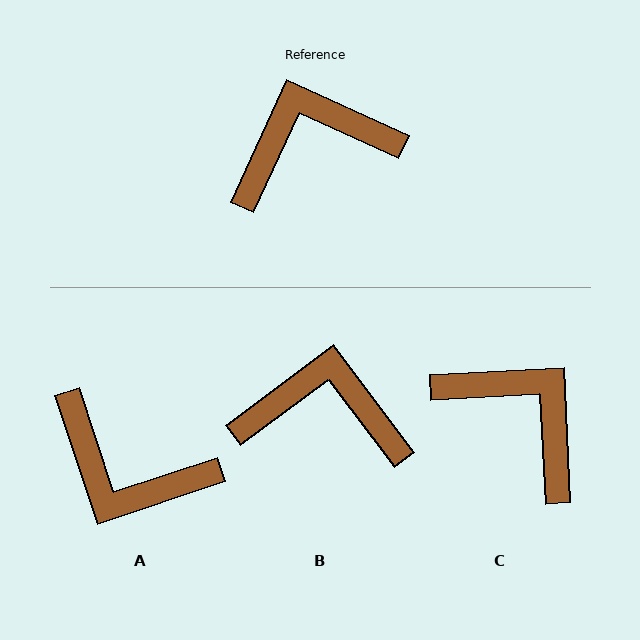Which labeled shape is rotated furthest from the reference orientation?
A, about 133 degrees away.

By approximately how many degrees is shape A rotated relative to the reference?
Approximately 133 degrees counter-clockwise.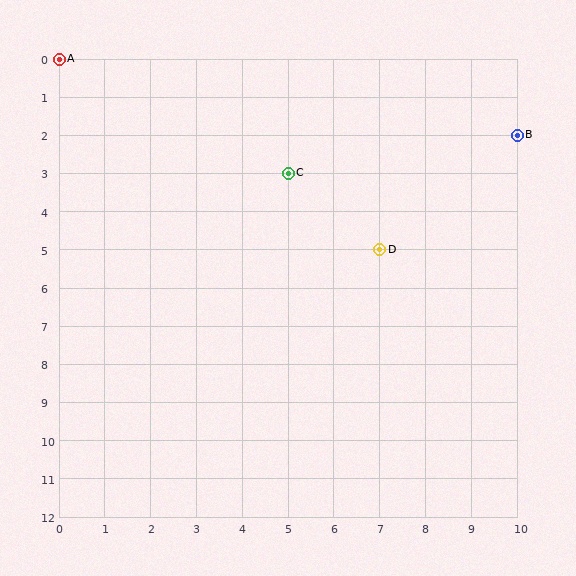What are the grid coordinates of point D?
Point D is at grid coordinates (7, 5).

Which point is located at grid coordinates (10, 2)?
Point B is at (10, 2).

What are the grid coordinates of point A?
Point A is at grid coordinates (0, 0).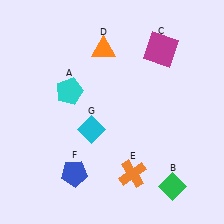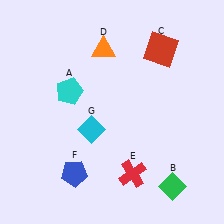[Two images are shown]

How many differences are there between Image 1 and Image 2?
There are 2 differences between the two images.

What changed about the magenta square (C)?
In Image 1, C is magenta. In Image 2, it changed to red.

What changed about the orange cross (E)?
In Image 1, E is orange. In Image 2, it changed to red.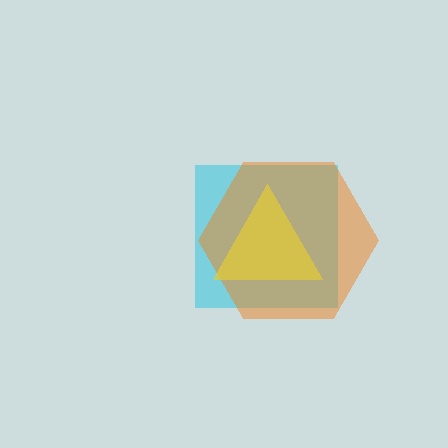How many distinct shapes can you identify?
There are 3 distinct shapes: a cyan square, an orange hexagon, a yellow triangle.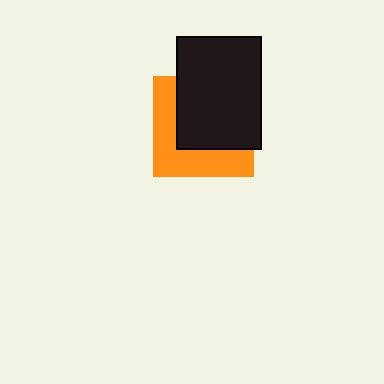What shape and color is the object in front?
The object in front is a black rectangle.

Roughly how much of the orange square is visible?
A small part of it is visible (roughly 43%).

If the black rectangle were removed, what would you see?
You would see the complete orange square.